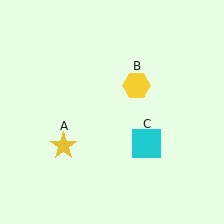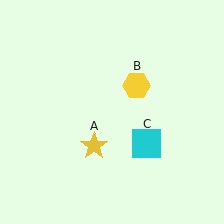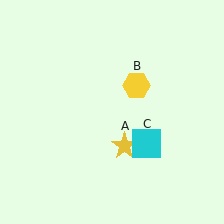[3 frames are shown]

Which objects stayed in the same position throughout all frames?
Yellow hexagon (object B) and cyan square (object C) remained stationary.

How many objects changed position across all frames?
1 object changed position: yellow star (object A).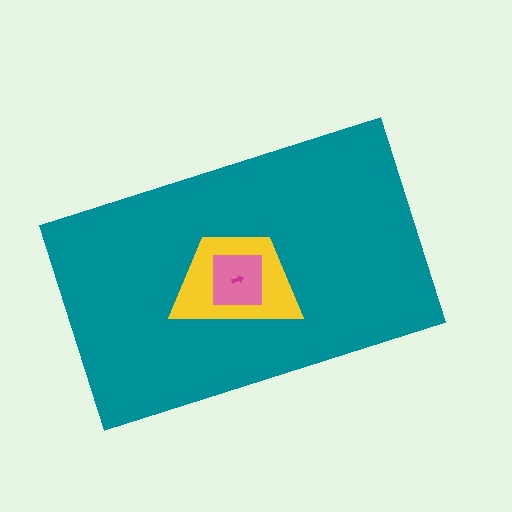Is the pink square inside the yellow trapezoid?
Yes.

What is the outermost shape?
The teal rectangle.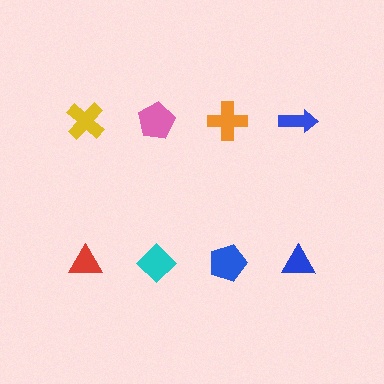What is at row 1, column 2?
A pink pentagon.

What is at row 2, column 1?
A red triangle.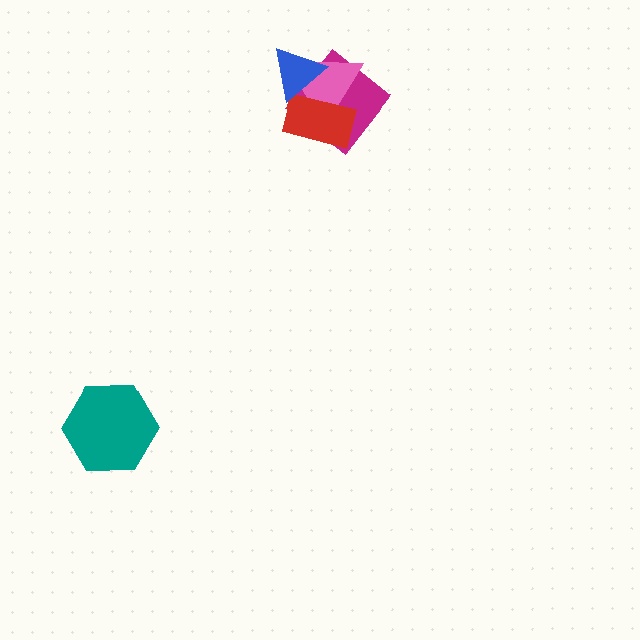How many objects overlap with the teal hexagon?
0 objects overlap with the teal hexagon.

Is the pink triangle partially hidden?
Yes, it is partially covered by another shape.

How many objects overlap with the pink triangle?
3 objects overlap with the pink triangle.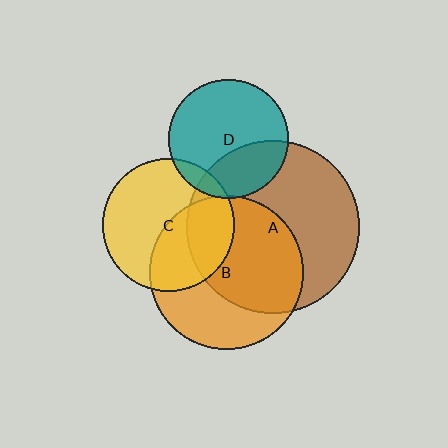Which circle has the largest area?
Circle A (brown).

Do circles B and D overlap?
Yes.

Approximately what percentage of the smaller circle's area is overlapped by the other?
Approximately 5%.